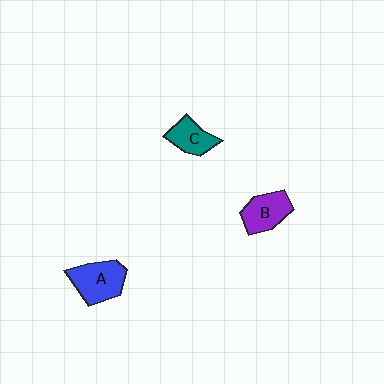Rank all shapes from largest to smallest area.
From largest to smallest: A (blue), B (purple), C (teal).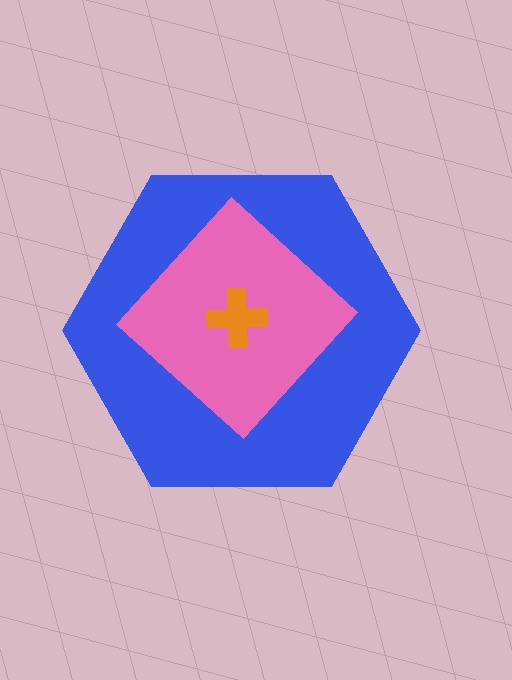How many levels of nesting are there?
3.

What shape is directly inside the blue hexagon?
The pink diamond.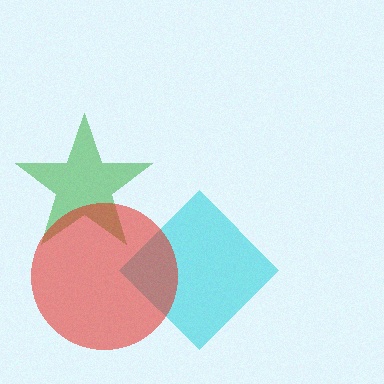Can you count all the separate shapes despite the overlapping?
Yes, there are 3 separate shapes.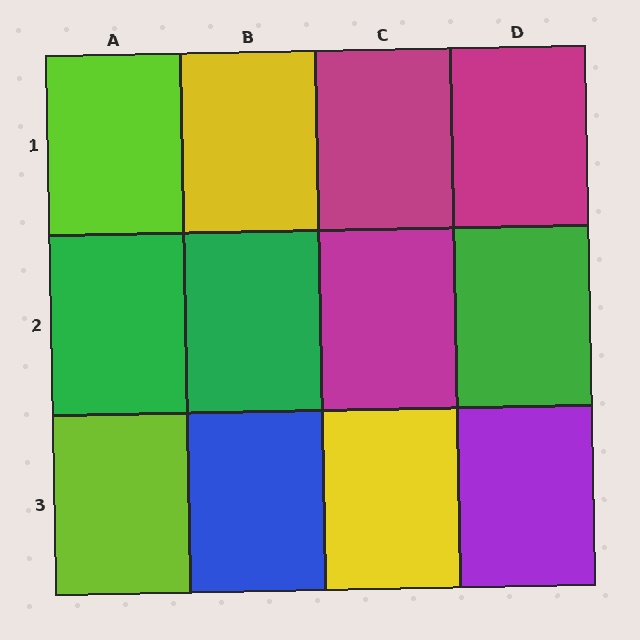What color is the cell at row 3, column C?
Yellow.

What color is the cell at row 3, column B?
Blue.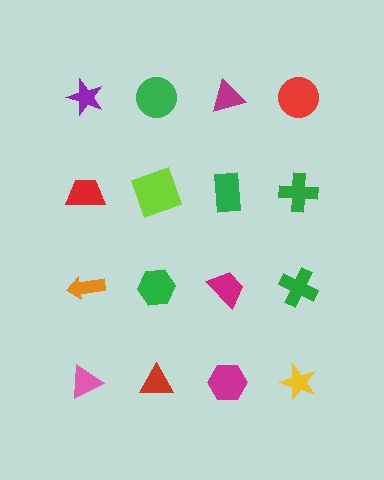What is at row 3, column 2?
A green hexagon.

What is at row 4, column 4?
A yellow star.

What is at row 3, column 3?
A magenta trapezoid.